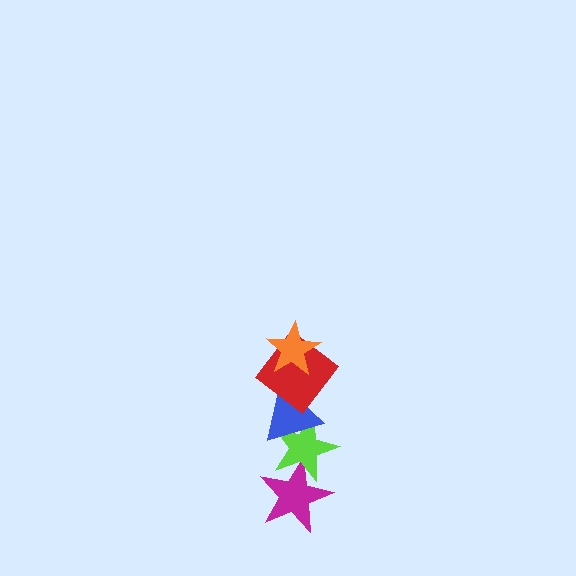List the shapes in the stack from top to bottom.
From top to bottom: the orange star, the red diamond, the blue triangle, the lime star, the magenta star.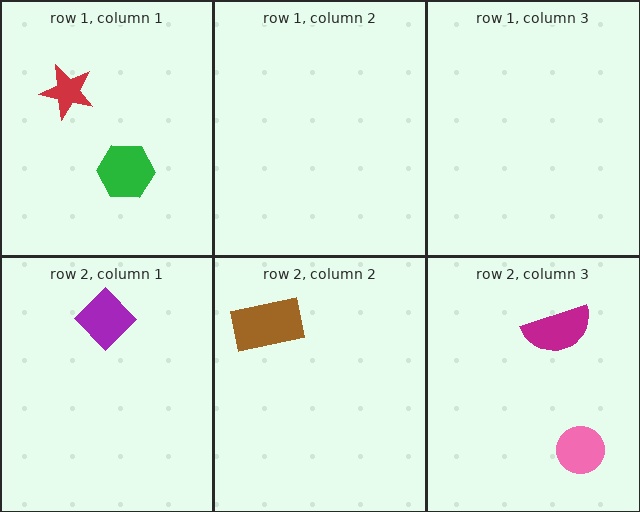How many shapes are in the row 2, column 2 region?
1.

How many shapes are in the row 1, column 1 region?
2.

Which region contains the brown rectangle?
The row 2, column 2 region.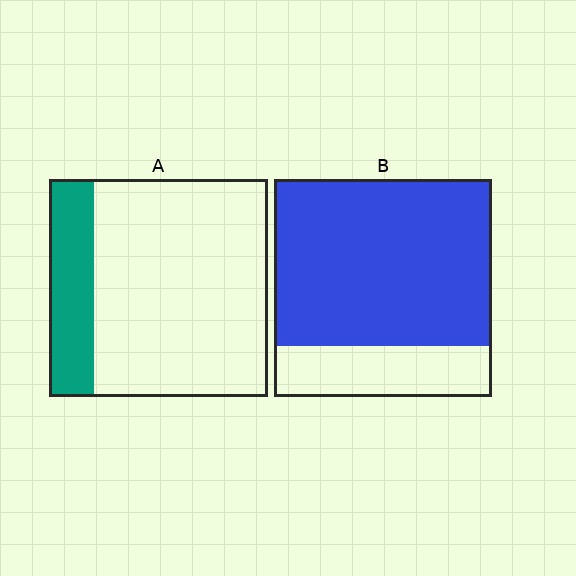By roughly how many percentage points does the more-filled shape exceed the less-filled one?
By roughly 55 percentage points (B over A).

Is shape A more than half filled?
No.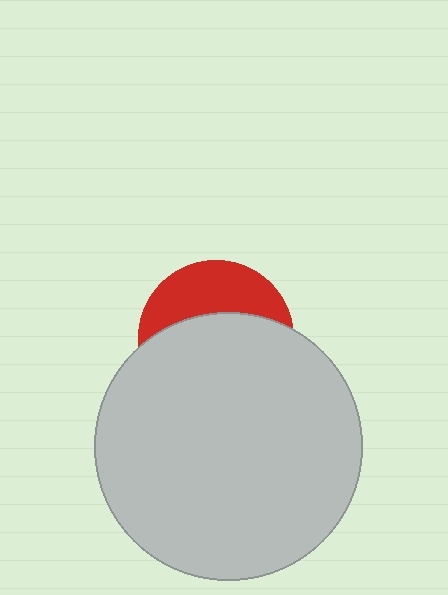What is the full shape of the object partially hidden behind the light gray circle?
The partially hidden object is a red circle.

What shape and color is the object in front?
The object in front is a light gray circle.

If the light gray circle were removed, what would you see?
You would see the complete red circle.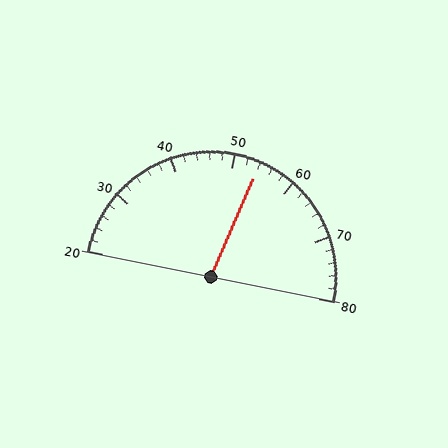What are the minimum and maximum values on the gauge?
The gauge ranges from 20 to 80.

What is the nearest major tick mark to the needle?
The nearest major tick mark is 50.